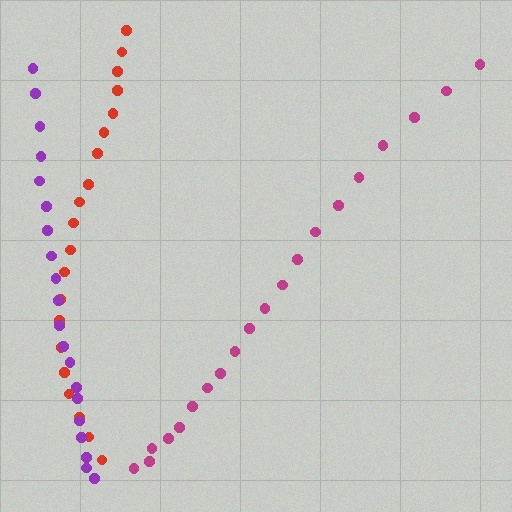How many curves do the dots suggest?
There are 3 distinct paths.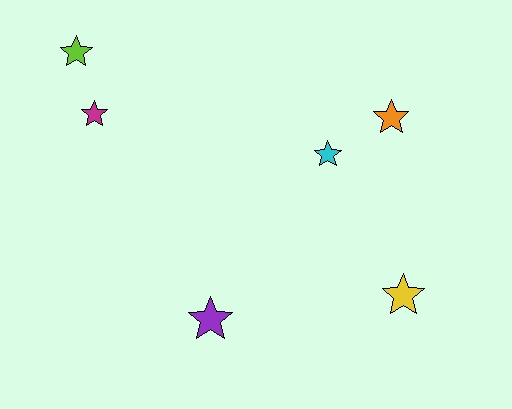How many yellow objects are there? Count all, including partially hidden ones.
There is 1 yellow object.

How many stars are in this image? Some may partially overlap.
There are 6 stars.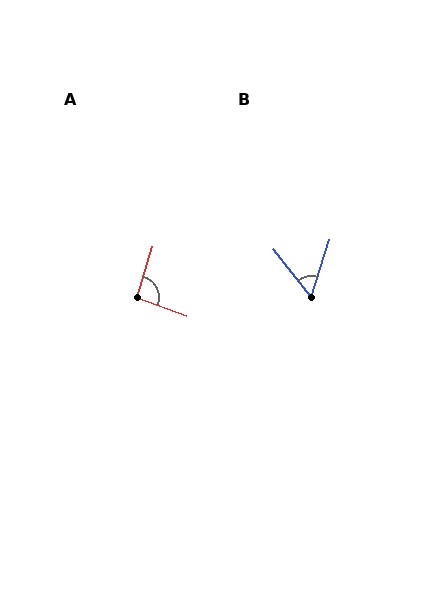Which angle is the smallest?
B, at approximately 55 degrees.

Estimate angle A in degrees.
Approximately 93 degrees.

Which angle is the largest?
A, at approximately 93 degrees.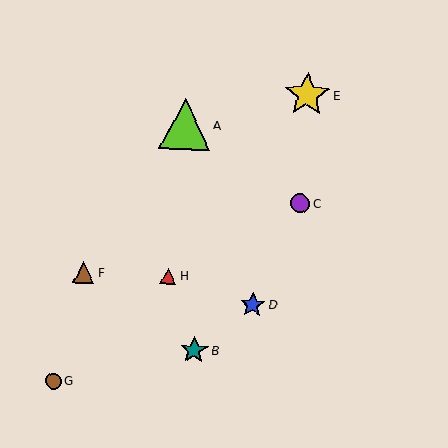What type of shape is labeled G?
Shape G is a brown circle.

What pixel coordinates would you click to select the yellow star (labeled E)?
Click at (307, 95) to select the yellow star E.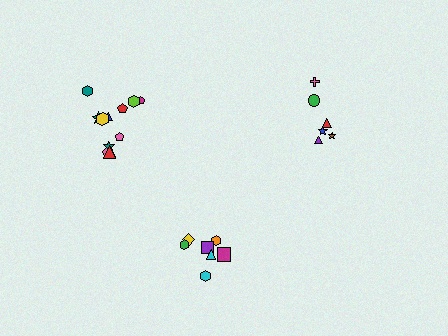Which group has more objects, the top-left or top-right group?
The top-left group.